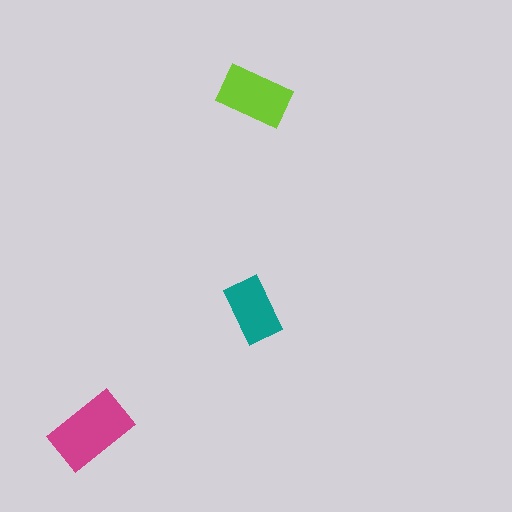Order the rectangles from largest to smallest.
the magenta one, the lime one, the teal one.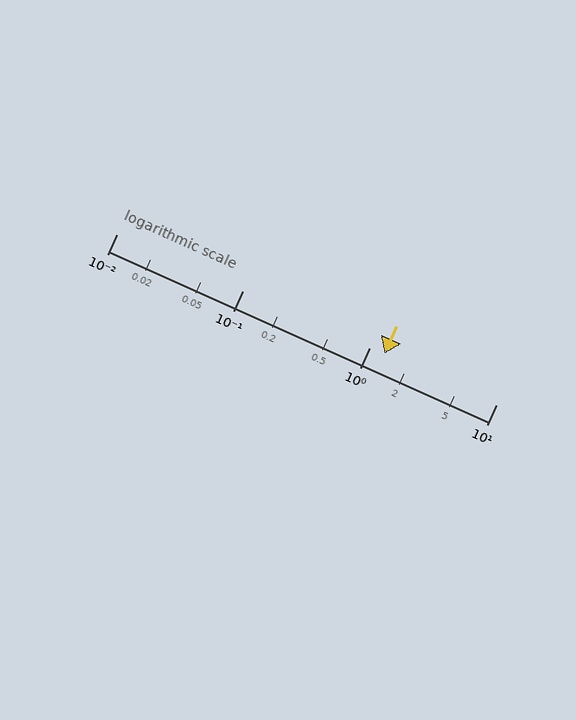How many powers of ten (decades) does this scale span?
The scale spans 3 decades, from 0.01 to 10.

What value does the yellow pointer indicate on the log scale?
The pointer indicates approximately 1.3.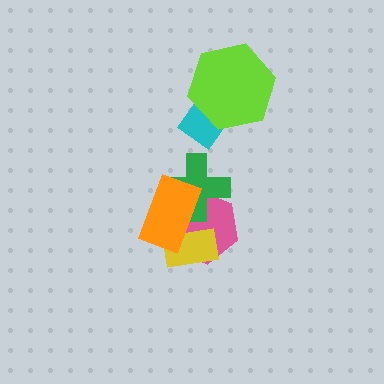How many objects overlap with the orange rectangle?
3 objects overlap with the orange rectangle.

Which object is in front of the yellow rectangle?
The orange rectangle is in front of the yellow rectangle.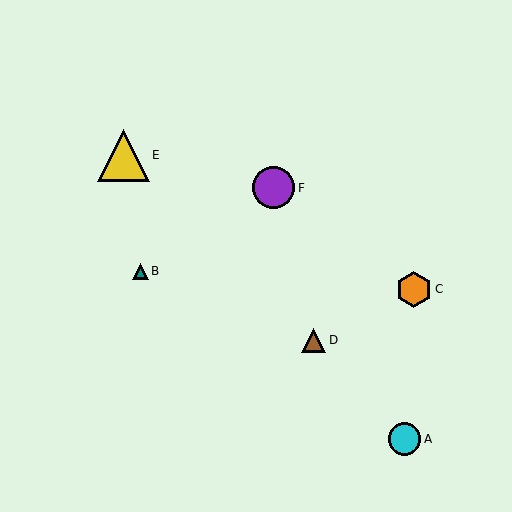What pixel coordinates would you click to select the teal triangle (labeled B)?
Click at (141, 271) to select the teal triangle B.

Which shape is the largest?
The yellow triangle (labeled E) is the largest.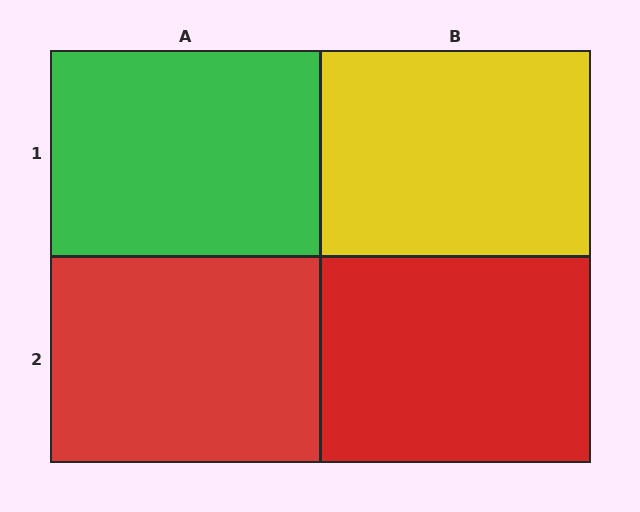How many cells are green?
1 cell is green.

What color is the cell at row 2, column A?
Red.